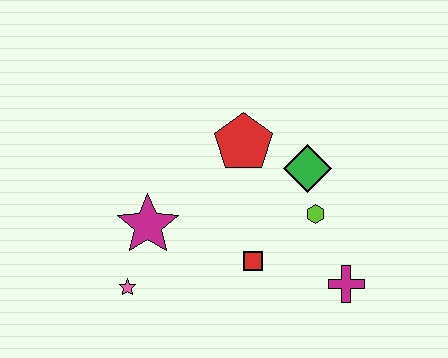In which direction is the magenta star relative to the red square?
The magenta star is to the left of the red square.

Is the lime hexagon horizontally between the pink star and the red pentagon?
No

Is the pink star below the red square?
Yes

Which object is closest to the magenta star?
The pink star is closest to the magenta star.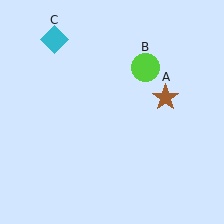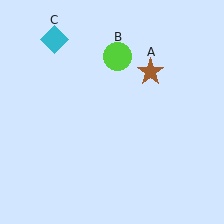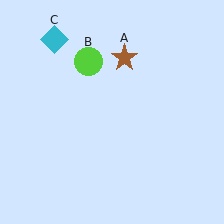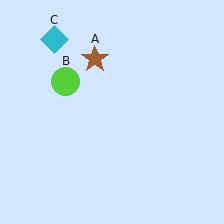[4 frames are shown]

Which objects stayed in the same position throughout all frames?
Cyan diamond (object C) remained stationary.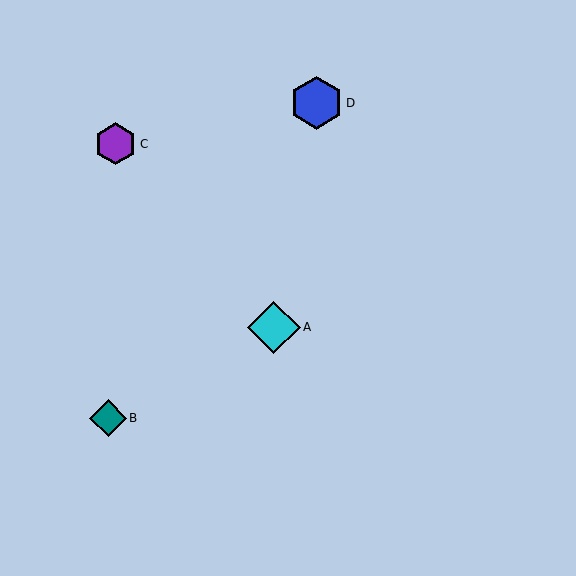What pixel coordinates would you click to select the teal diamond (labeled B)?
Click at (108, 418) to select the teal diamond B.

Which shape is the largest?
The cyan diamond (labeled A) is the largest.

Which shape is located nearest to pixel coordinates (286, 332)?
The cyan diamond (labeled A) at (274, 327) is nearest to that location.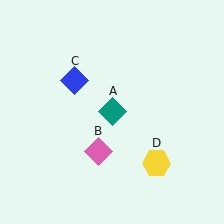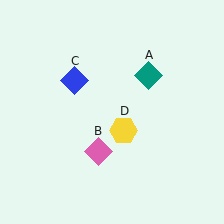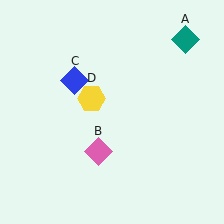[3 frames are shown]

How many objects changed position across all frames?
2 objects changed position: teal diamond (object A), yellow hexagon (object D).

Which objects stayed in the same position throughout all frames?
Pink diamond (object B) and blue diamond (object C) remained stationary.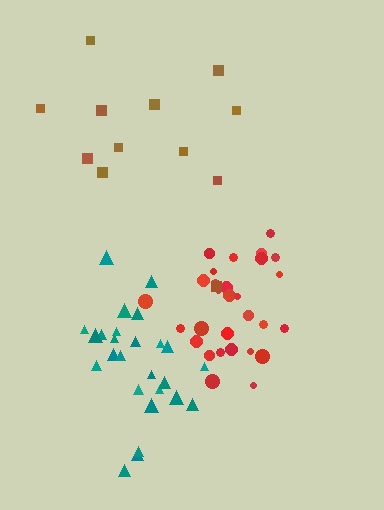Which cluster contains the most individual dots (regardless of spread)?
Red (29).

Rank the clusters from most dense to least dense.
red, teal, brown.